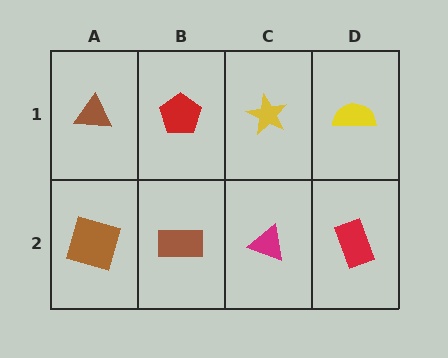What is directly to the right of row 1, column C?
A yellow semicircle.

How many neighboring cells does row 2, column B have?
3.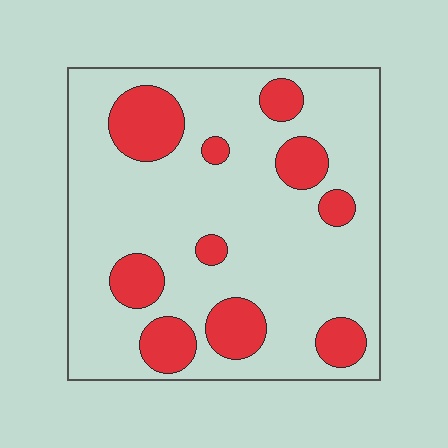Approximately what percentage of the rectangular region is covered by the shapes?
Approximately 20%.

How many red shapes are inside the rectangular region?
10.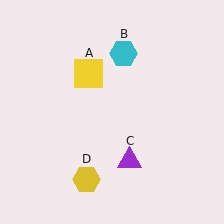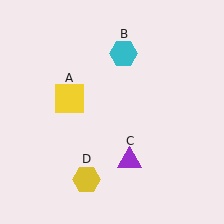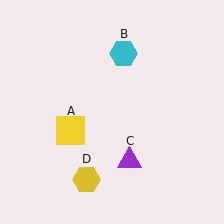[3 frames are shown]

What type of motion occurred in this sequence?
The yellow square (object A) rotated counterclockwise around the center of the scene.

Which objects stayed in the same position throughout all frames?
Cyan hexagon (object B) and purple triangle (object C) and yellow hexagon (object D) remained stationary.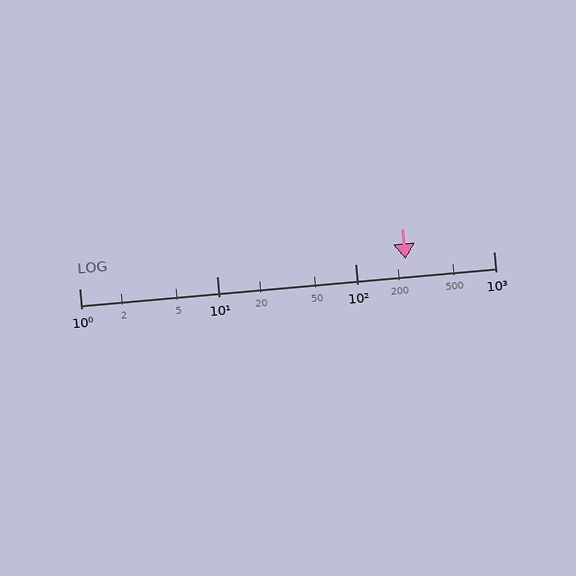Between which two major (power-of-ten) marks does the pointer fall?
The pointer is between 100 and 1000.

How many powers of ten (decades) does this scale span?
The scale spans 3 decades, from 1 to 1000.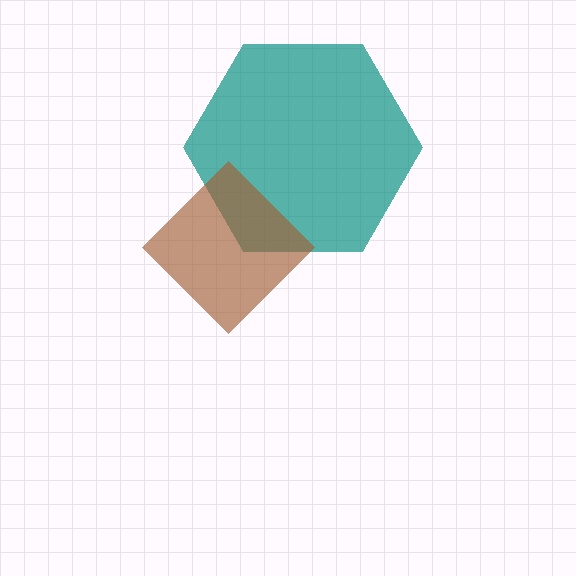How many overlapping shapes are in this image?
There are 2 overlapping shapes in the image.